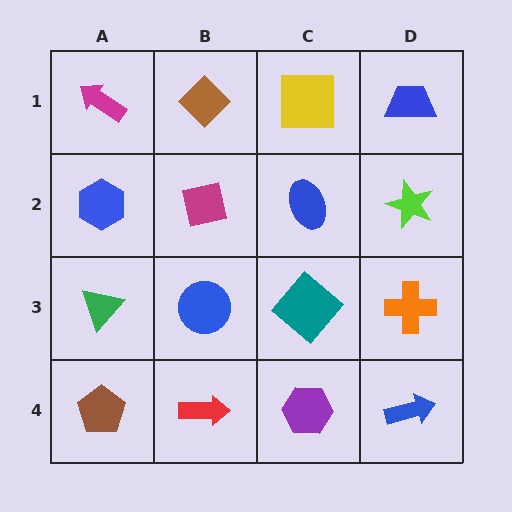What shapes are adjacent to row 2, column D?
A blue trapezoid (row 1, column D), an orange cross (row 3, column D), a blue ellipse (row 2, column C).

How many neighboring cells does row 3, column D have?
3.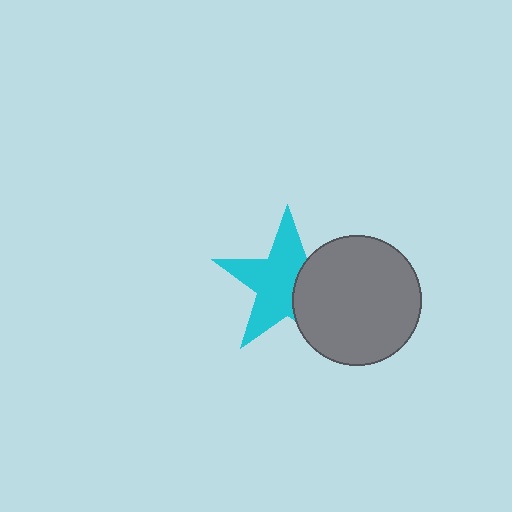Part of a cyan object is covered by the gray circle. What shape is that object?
It is a star.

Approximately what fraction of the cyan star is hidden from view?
Roughly 36% of the cyan star is hidden behind the gray circle.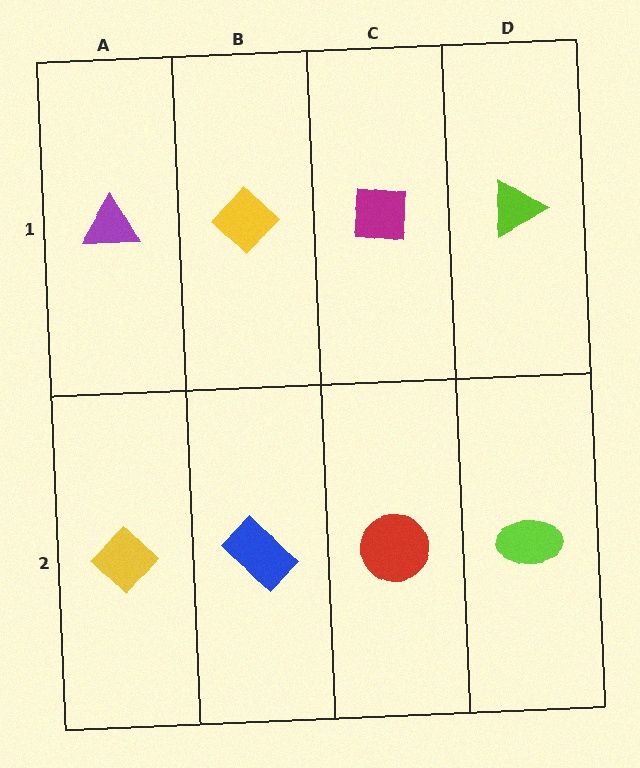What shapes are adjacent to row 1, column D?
A lime ellipse (row 2, column D), a magenta square (row 1, column C).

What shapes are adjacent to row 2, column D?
A lime triangle (row 1, column D), a red circle (row 2, column C).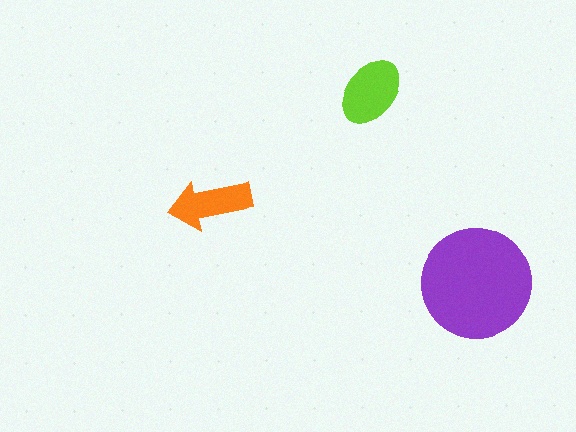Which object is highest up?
The lime ellipse is topmost.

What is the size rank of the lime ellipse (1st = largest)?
2nd.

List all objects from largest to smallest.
The purple circle, the lime ellipse, the orange arrow.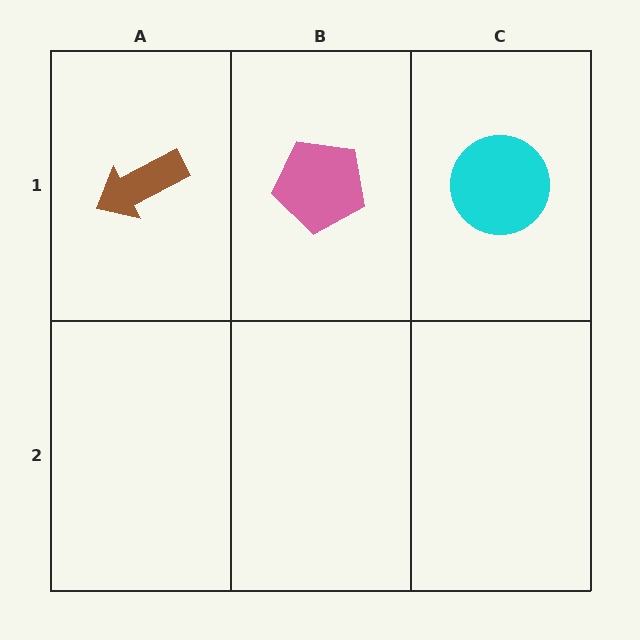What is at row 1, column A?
A brown arrow.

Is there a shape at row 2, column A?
No, that cell is empty.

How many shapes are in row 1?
3 shapes.